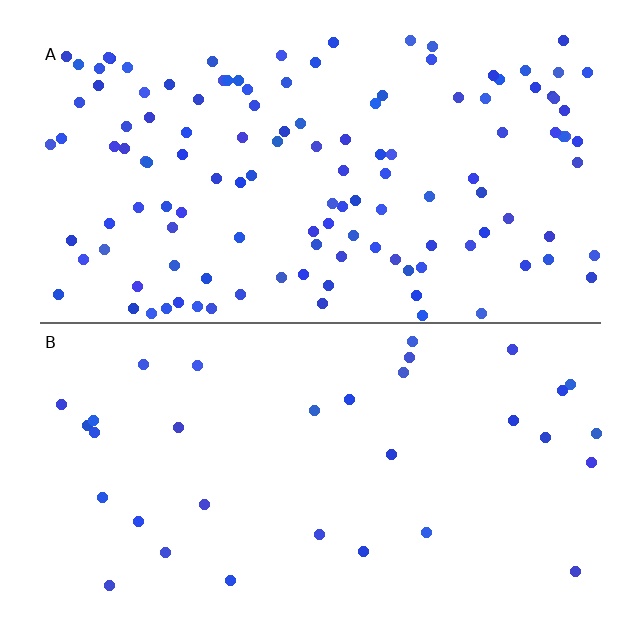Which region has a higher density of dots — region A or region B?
A (the top).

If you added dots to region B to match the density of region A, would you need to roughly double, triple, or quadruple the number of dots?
Approximately quadruple.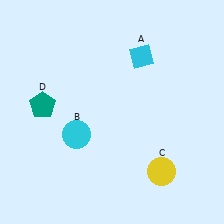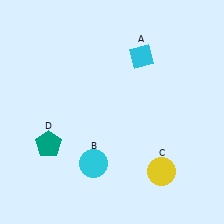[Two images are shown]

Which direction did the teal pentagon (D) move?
The teal pentagon (D) moved down.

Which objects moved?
The objects that moved are: the cyan circle (B), the teal pentagon (D).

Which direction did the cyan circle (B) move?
The cyan circle (B) moved down.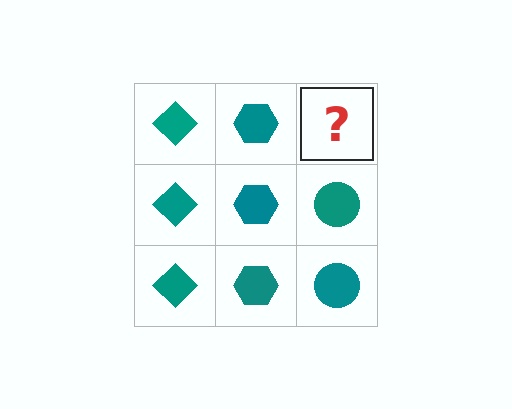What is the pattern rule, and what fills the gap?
The rule is that each column has a consistent shape. The gap should be filled with a teal circle.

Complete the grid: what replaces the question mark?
The question mark should be replaced with a teal circle.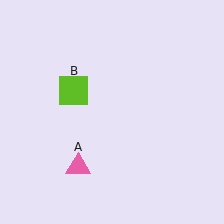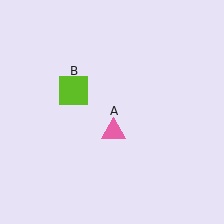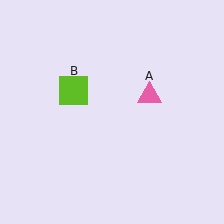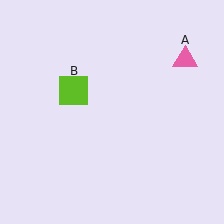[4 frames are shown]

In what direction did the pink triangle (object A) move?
The pink triangle (object A) moved up and to the right.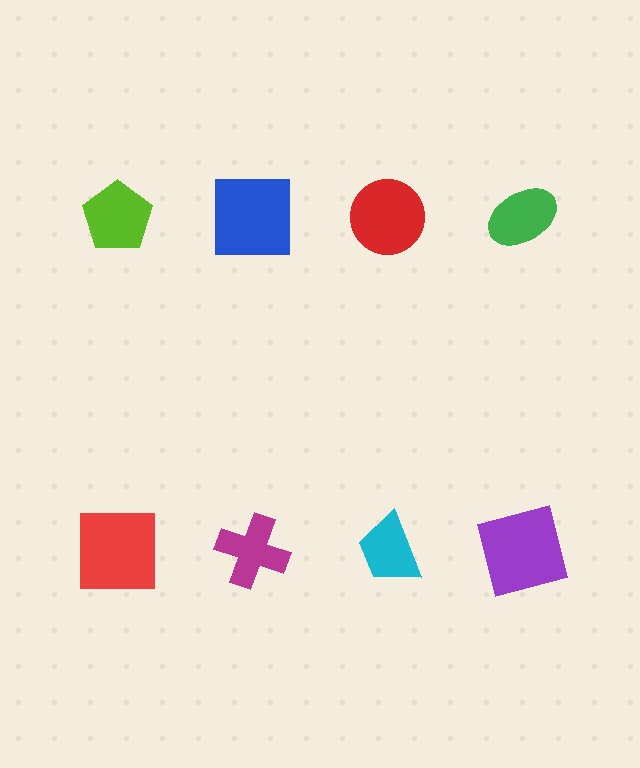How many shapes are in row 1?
4 shapes.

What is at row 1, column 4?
A green ellipse.